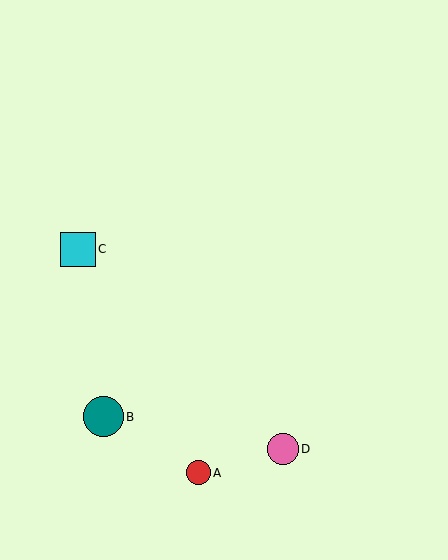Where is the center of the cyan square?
The center of the cyan square is at (78, 249).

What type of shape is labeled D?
Shape D is a pink circle.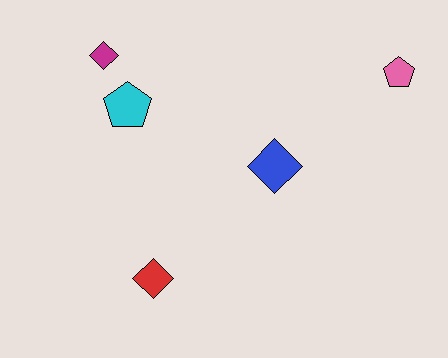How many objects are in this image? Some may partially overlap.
There are 5 objects.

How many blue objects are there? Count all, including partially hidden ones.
There is 1 blue object.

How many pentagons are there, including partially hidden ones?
There are 2 pentagons.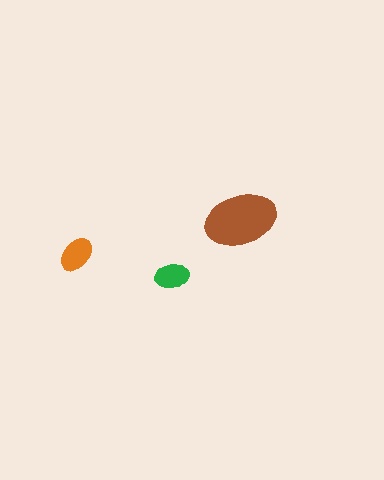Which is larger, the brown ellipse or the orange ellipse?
The brown one.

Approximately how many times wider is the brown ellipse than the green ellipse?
About 2 times wider.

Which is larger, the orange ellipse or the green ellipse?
The orange one.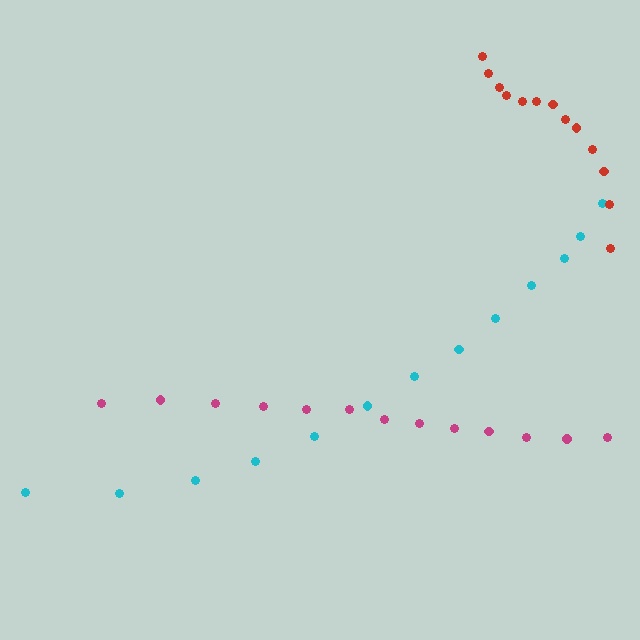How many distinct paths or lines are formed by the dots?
There are 3 distinct paths.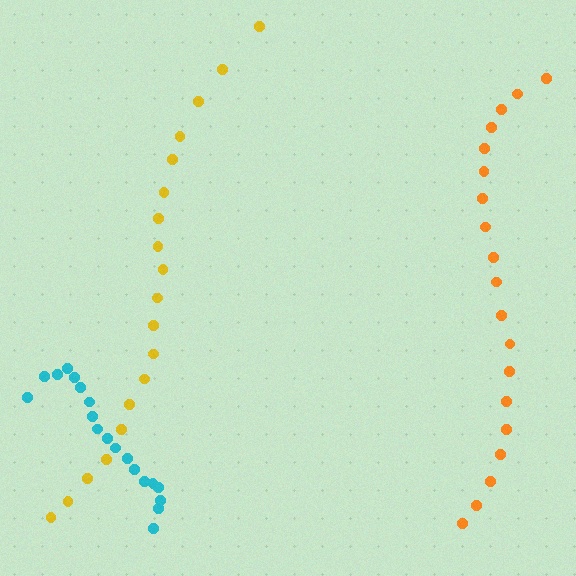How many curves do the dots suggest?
There are 3 distinct paths.